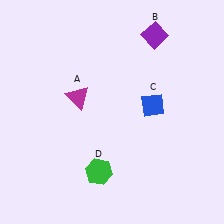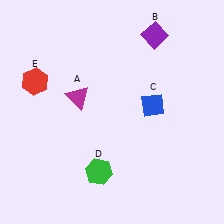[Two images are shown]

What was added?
A red hexagon (E) was added in Image 2.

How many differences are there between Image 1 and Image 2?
There is 1 difference between the two images.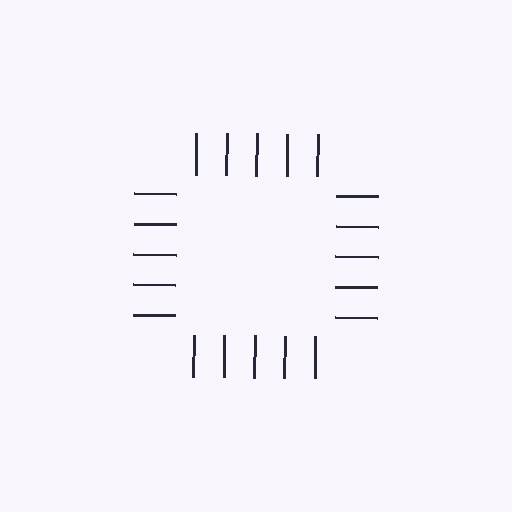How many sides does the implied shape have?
4 sides — the line-ends trace a square.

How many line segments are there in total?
20 — 5 along each of the 4 edges.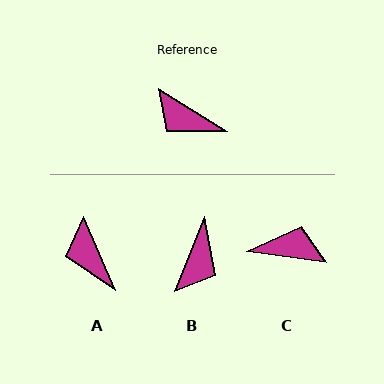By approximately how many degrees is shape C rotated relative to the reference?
Approximately 156 degrees clockwise.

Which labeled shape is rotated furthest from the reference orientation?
C, about 156 degrees away.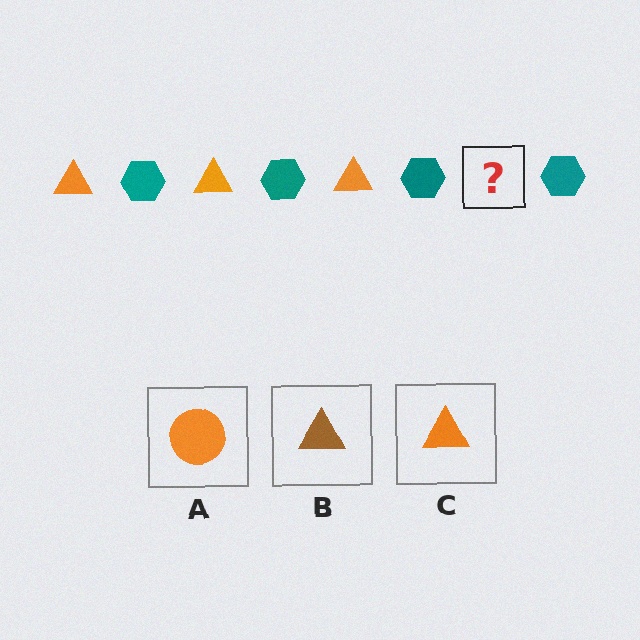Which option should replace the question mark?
Option C.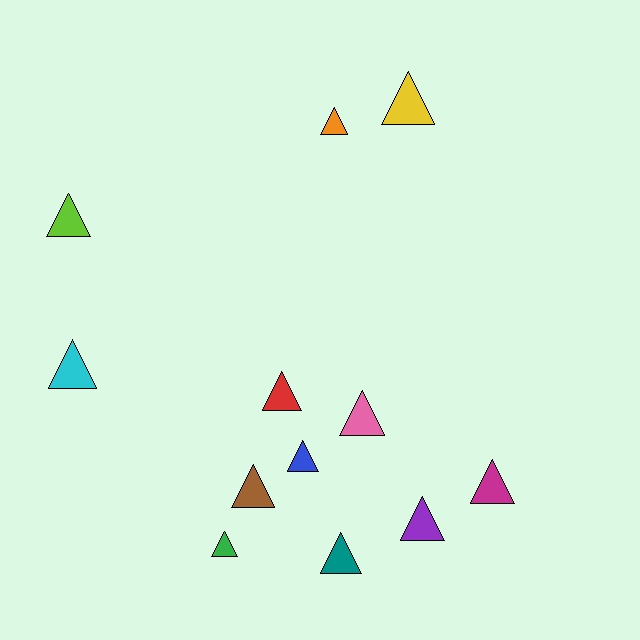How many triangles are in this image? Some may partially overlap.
There are 12 triangles.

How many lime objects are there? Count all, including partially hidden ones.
There is 1 lime object.